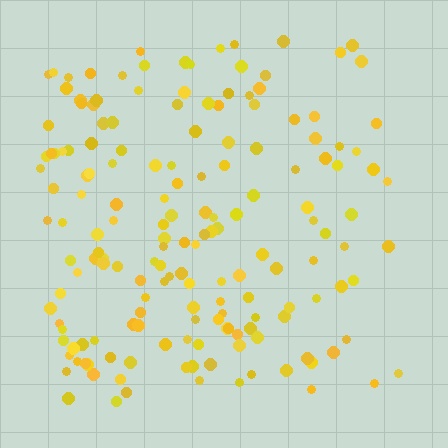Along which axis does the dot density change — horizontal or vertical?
Horizontal.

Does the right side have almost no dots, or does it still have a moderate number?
Still a moderate number, just noticeably fewer than the left.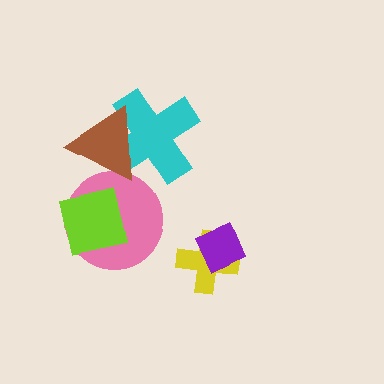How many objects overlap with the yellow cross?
1 object overlaps with the yellow cross.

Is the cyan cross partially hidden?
Yes, it is partially covered by another shape.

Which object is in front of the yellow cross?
The purple diamond is in front of the yellow cross.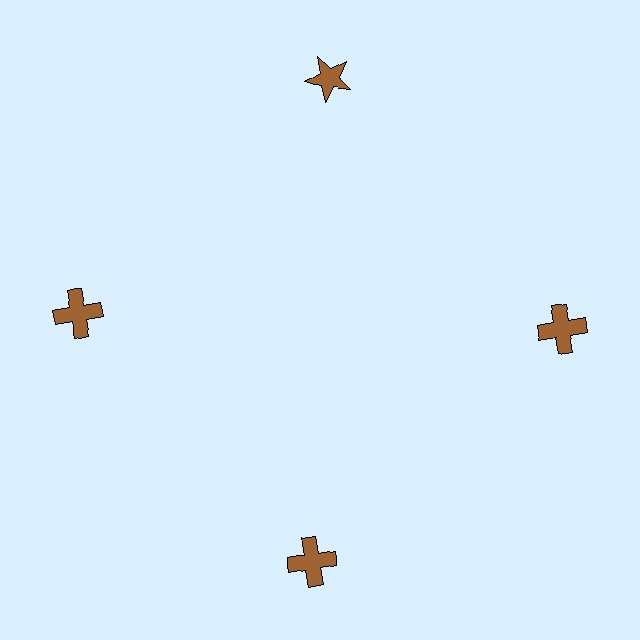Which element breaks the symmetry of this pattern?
The brown star at roughly the 12 o'clock position breaks the symmetry. All other shapes are brown crosses.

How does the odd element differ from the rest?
It has a different shape: star instead of cross.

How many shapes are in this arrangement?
There are 4 shapes arranged in a ring pattern.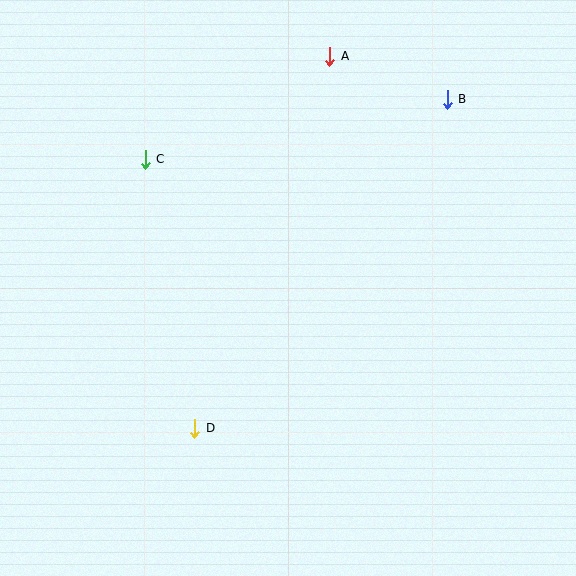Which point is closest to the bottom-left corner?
Point D is closest to the bottom-left corner.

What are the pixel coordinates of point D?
Point D is at (195, 428).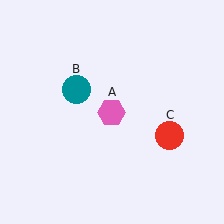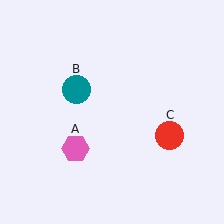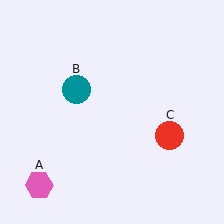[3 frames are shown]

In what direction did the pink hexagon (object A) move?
The pink hexagon (object A) moved down and to the left.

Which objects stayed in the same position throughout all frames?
Teal circle (object B) and red circle (object C) remained stationary.